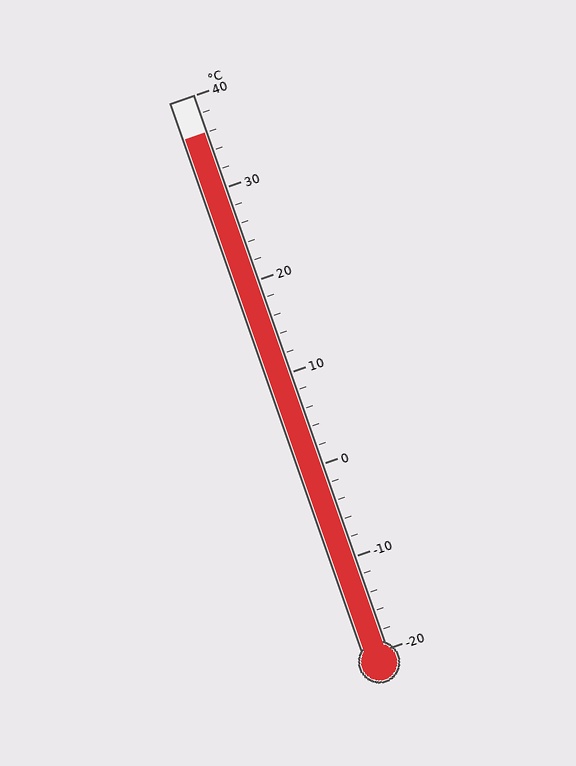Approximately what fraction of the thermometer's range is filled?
The thermometer is filled to approximately 95% of its range.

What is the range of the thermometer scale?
The thermometer scale ranges from -20°C to 40°C.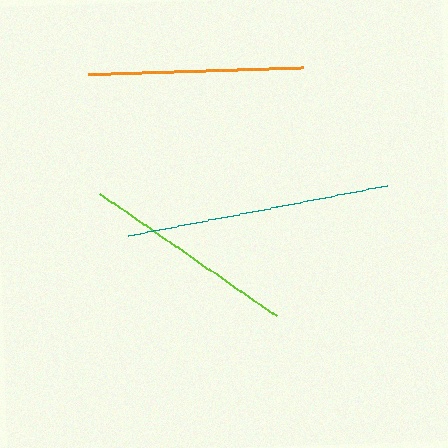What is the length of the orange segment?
The orange segment is approximately 215 pixels long.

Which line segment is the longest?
The teal line is the longest at approximately 263 pixels.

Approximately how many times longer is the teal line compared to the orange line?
The teal line is approximately 1.2 times the length of the orange line.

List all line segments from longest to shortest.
From longest to shortest: teal, lime, orange.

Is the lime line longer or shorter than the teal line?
The teal line is longer than the lime line.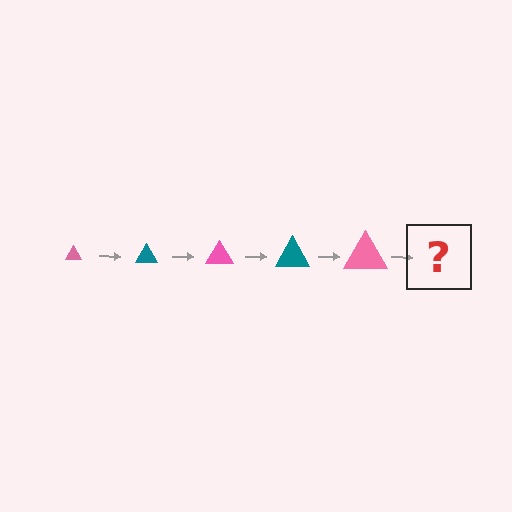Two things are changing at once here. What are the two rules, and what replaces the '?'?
The two rules are that the triangle grows larger each step and the color cycles through pink and teal. The '?' should be a teal triangle, larger than the previous one.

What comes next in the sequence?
The next element should be a teal triangle, larger than the previous one.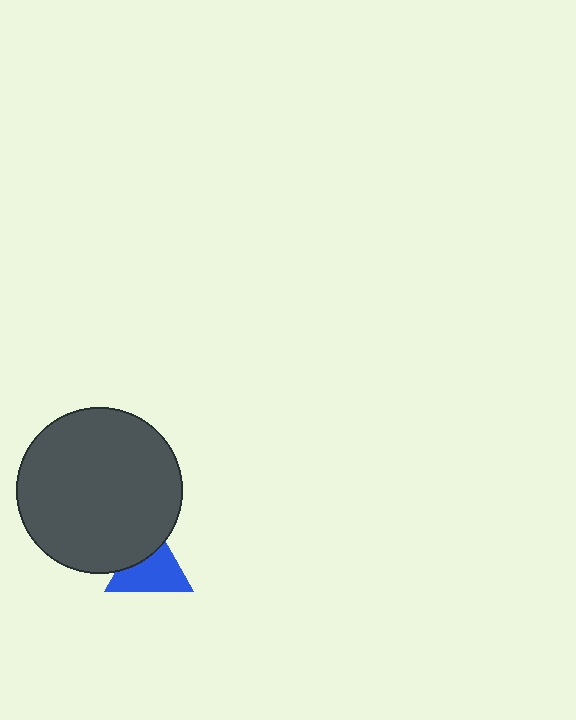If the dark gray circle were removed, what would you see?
You would see the complete blue triangle.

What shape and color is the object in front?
The object in front is a dark gray circle.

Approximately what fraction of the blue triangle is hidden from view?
Roughly 34% of the blue triangle is hidden behind the dark gray circle.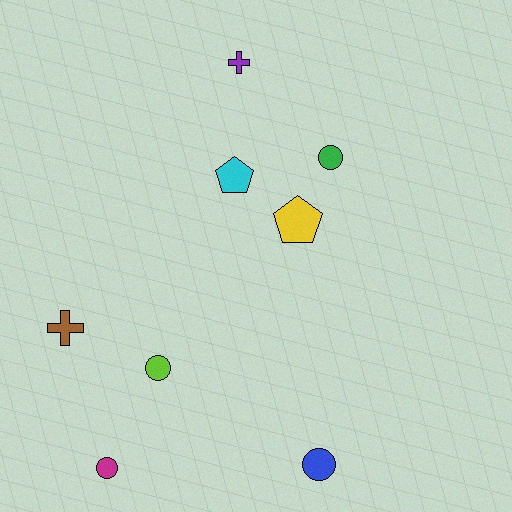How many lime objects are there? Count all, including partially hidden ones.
There is 1 lime object.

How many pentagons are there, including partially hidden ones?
There are 2 pentagons.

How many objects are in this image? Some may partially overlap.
There are 8 objects.